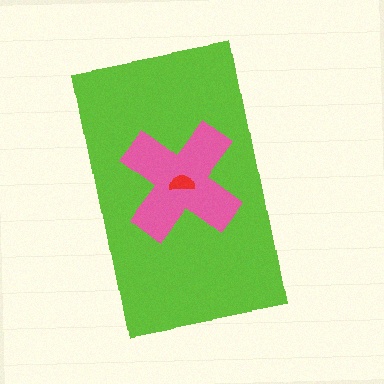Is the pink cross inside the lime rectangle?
Yes.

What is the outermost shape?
The lime rectangle.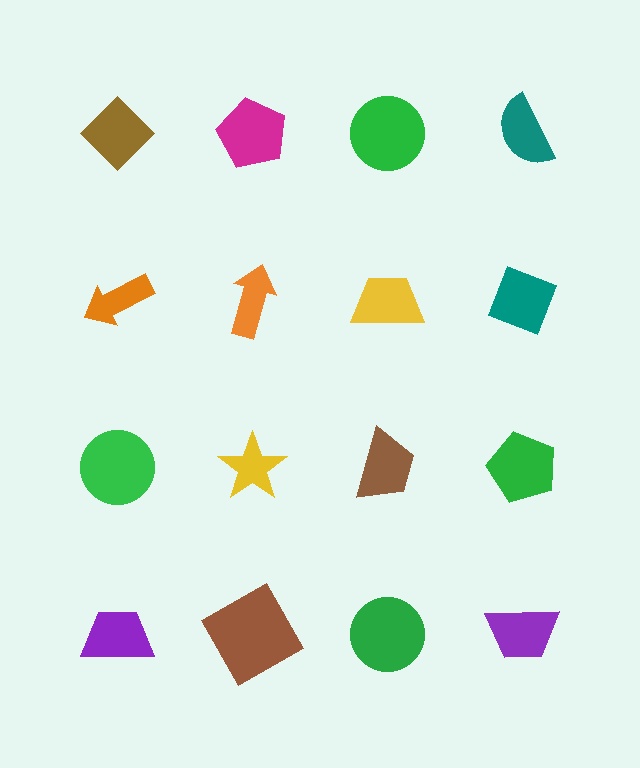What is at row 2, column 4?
A teal diamond.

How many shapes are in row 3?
4 shapes.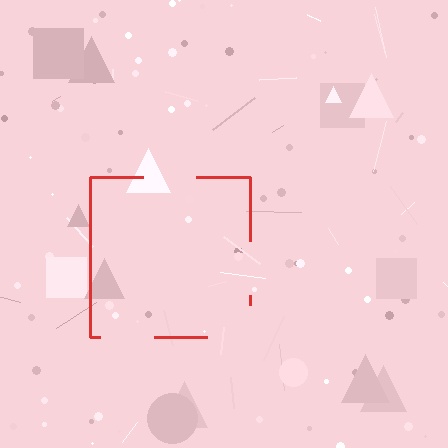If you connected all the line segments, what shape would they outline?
They would outline a square.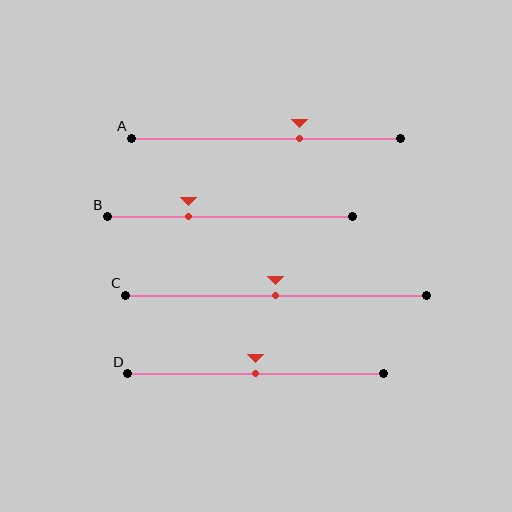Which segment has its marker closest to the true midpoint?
Segment C has its marker closest to the true midpoint.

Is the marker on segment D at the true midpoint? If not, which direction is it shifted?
Yes, the marker on segment D is at the true midpoint.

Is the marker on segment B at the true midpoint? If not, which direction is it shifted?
No, the marker on segment B is shifted to the left by about 17% of the segment length.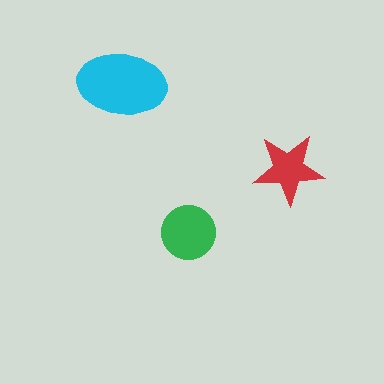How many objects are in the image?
There are 3 objects in the image.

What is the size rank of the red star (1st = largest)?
3rd.